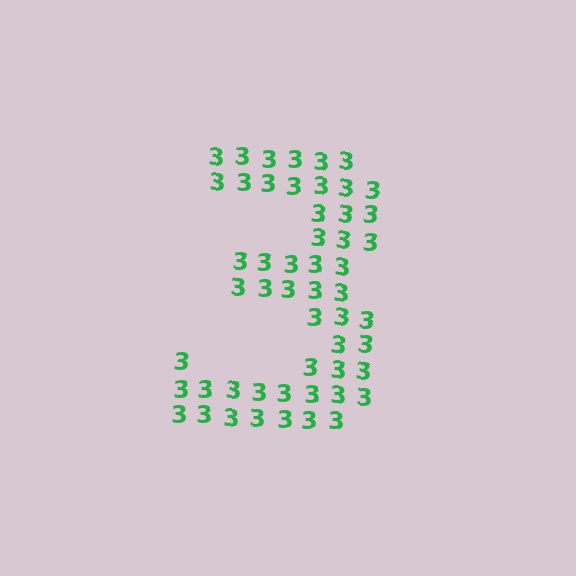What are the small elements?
The small elements are digit 3's.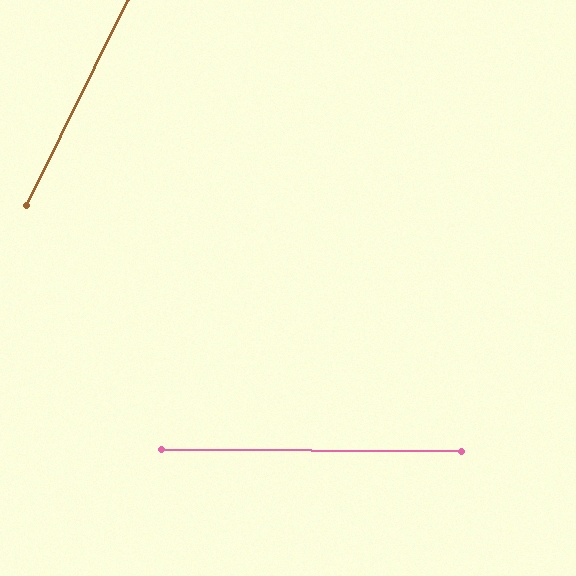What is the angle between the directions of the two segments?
Approximately 64 degrees.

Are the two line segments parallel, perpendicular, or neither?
Neither parallel nor perpendicular — they differ by about 64°.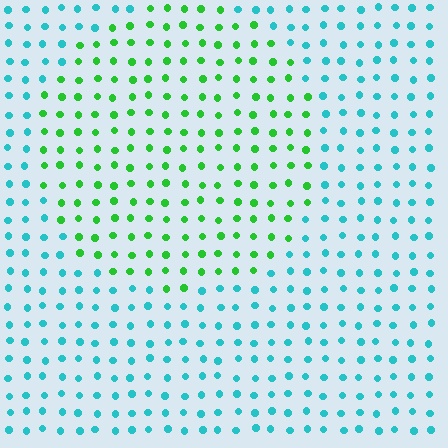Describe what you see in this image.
The image is filled with small cyan elements in a uniform arrangement. A circle-shaped region is visible where the elements are tinted to a slightly different hue, forming a subtle color boundary.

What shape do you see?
I see a circle.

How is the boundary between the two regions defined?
The boundary is defined purely by a slight shift in hue (about 58 degrees). Spacing, size, and orientation are identical on both sides.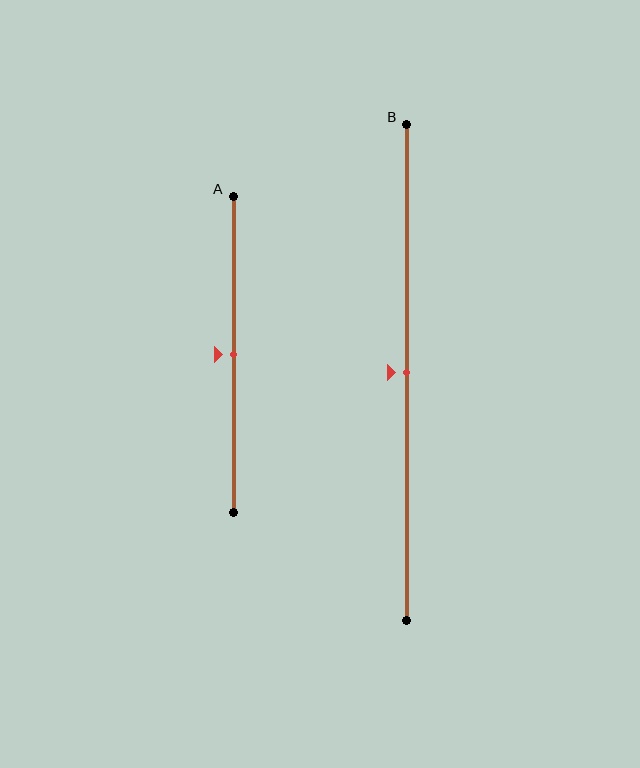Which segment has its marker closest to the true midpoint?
Segment A has its marker closest to the true midpoint.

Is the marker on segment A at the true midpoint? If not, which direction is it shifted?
Yes, the marker on segment A is at the true midpoint.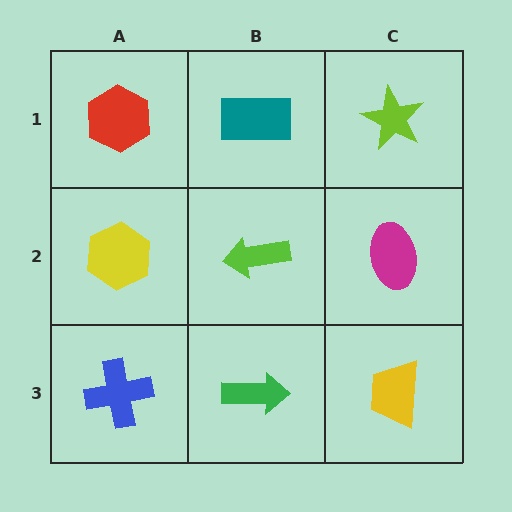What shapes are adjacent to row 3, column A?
A yellow hexagon (row 2, column A), a green arrow (row 3, column B).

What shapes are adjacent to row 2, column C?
A lime star (row 1, column C), a yellow trapezoid (row 3, column C), a lime arrow (row 2, column B).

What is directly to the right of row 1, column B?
A lime star.